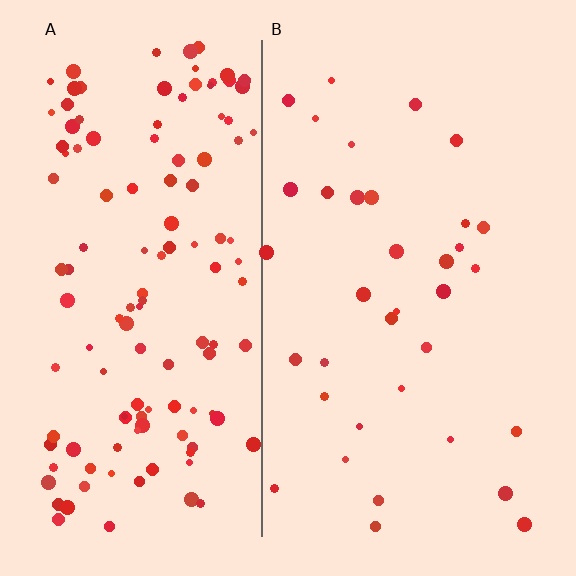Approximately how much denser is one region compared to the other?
Approximately 3.6× — region A over region B.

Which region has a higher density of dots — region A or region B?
A (the left).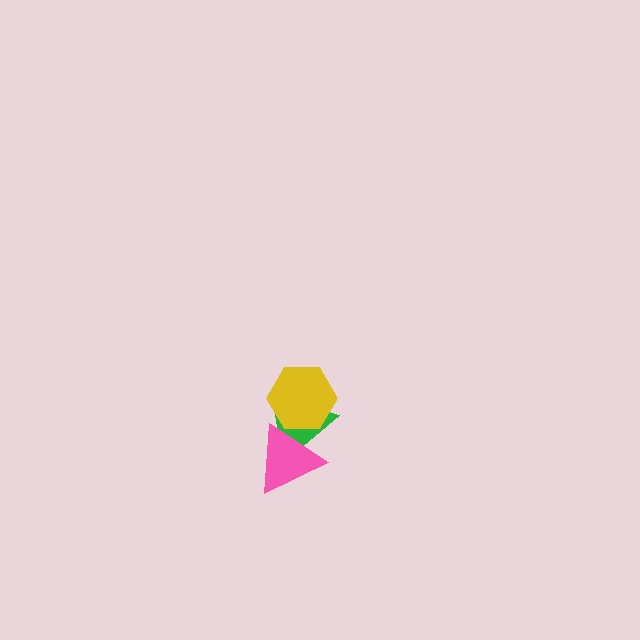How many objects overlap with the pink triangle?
2 objects overlap with the pink triangle.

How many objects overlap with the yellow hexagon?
2 objects overlap with the yellow hexagon.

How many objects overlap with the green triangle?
2 objects overlap with the green triangle.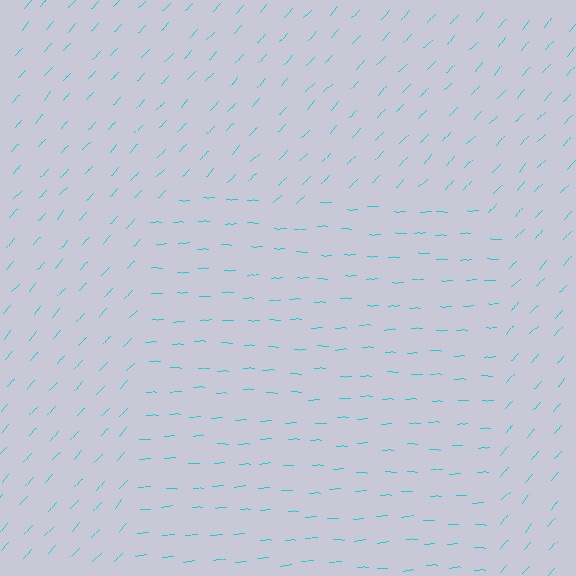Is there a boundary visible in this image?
Yes, there is a texture boundary formed by a change in line orientation.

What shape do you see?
I see a rectangle.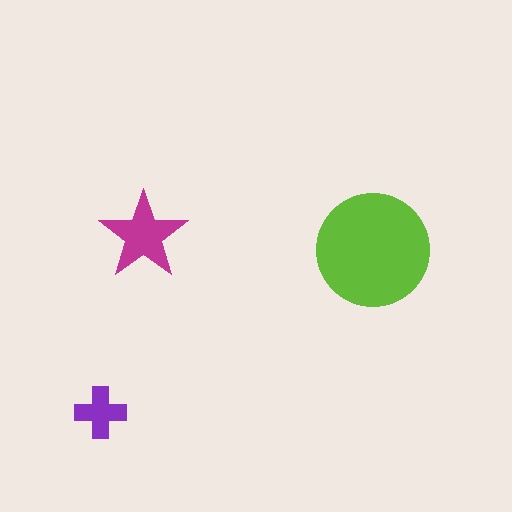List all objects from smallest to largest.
The purple cross, the magenta star, the lime circle.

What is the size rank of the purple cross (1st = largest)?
3rd.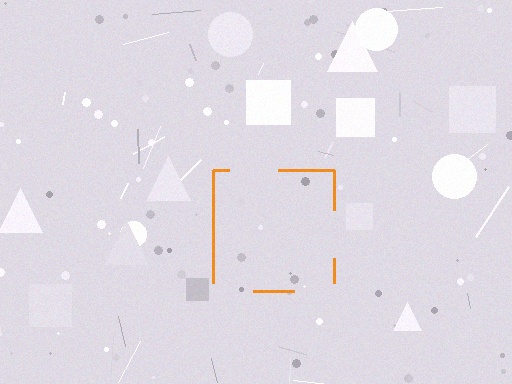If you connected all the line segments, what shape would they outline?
They would outline a square.